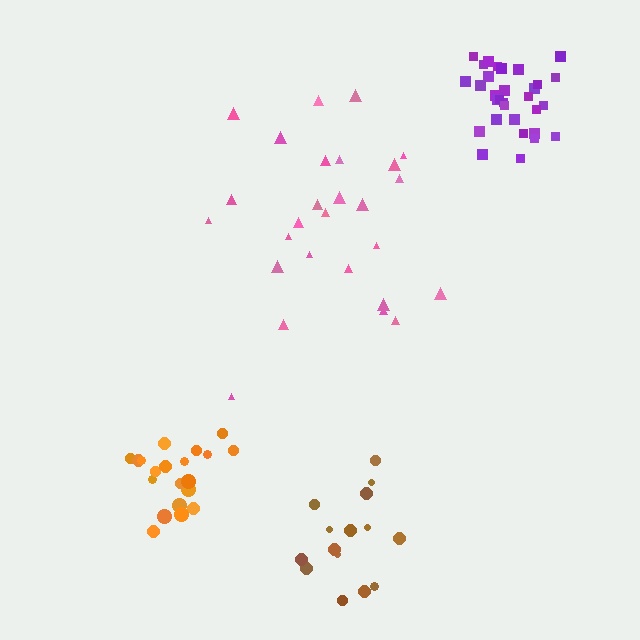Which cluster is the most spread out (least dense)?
Pink.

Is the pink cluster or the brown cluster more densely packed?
Brown.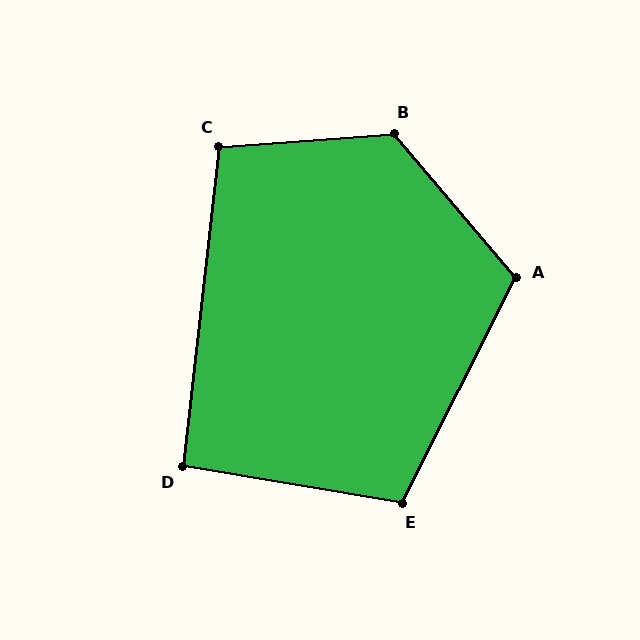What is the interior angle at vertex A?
Approximately 113 degrees (obtuse).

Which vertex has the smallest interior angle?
D, at approximately 93 degrees.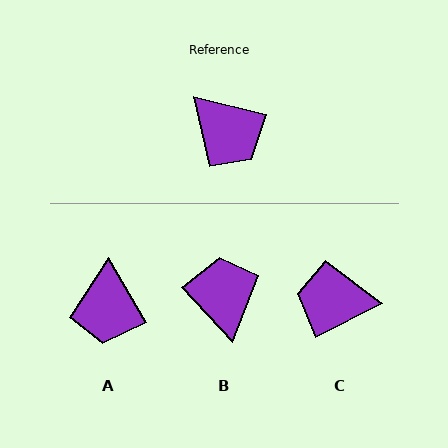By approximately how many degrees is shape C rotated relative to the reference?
Approximately 140 degrees clockwise.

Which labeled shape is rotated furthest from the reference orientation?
B, about 146 degrees away.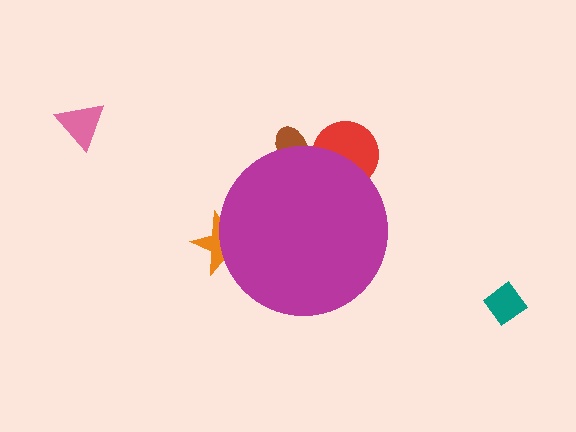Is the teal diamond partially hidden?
No, the teal diamond is fully visible.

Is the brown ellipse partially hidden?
Yes, the brown ellipse is partially hidden behind the magenta circle.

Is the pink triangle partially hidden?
No, the pink triangle is fully visible.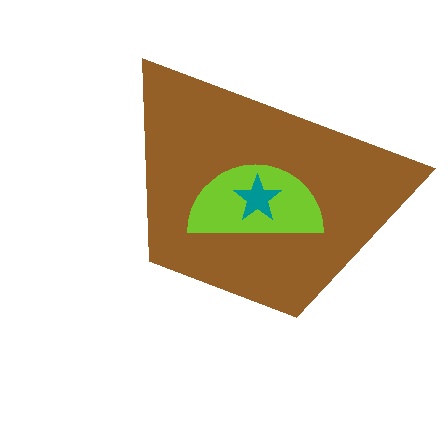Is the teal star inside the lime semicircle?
Yes.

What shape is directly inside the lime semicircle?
The teal star.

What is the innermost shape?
The teal star.